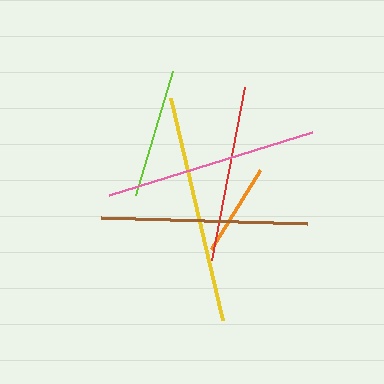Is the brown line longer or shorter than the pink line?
The pink line is longer than the brown line.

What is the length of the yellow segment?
The yellow segment is approximately 228 pixels long.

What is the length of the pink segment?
The pink segment is approximately 213 pixels long.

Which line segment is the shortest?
The orange line is the shortest at approximately 94 pixels.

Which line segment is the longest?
The yellow line is the longest at approximately 228 pixels.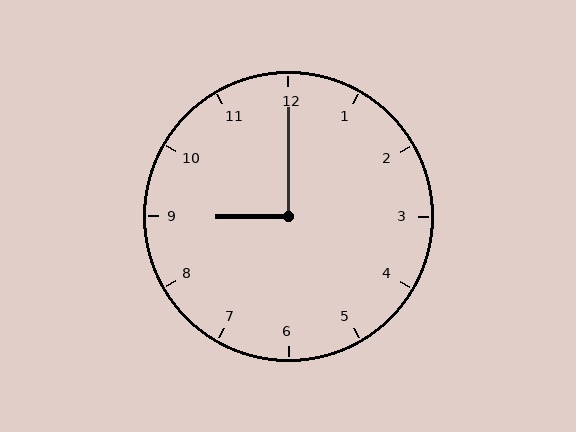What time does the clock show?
9:00.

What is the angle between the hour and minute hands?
Approximately 90 degrees.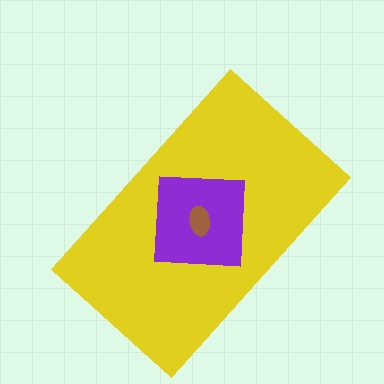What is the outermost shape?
The yellow rectangle.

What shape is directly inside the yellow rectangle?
The purple square.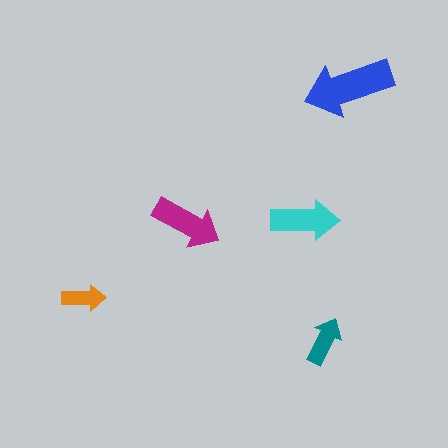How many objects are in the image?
There are 5 objects in the image.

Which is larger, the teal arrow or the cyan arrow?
The cyan one.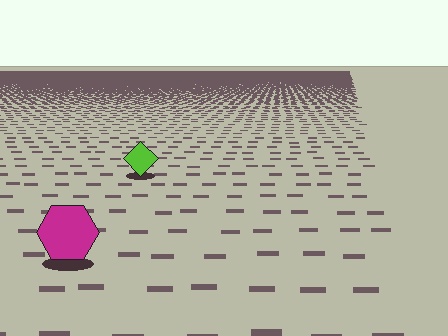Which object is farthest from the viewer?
The lime diamond is farthest from the viewer. It appears smaller and the ground texture around it is denser.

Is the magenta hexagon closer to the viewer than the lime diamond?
Yes. The magenta hexagon is closer — you can tell from the texture gradient: the ground texture is coarser near it.